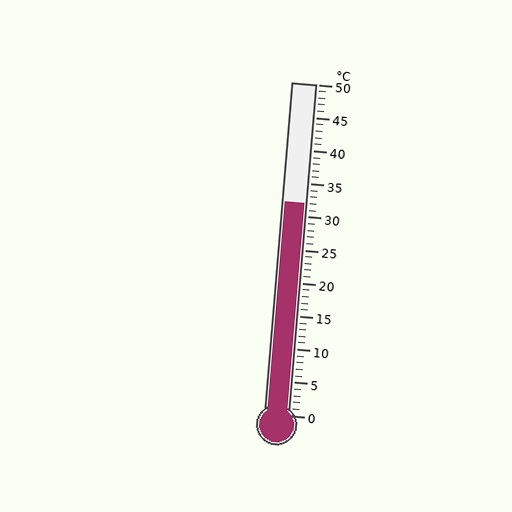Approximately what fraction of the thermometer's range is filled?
The thermometer is filled to approximately 65% of its range.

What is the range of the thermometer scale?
The thermometer scale ranges from 0°C to 50°C.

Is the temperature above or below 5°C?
The temperature is above 5°C.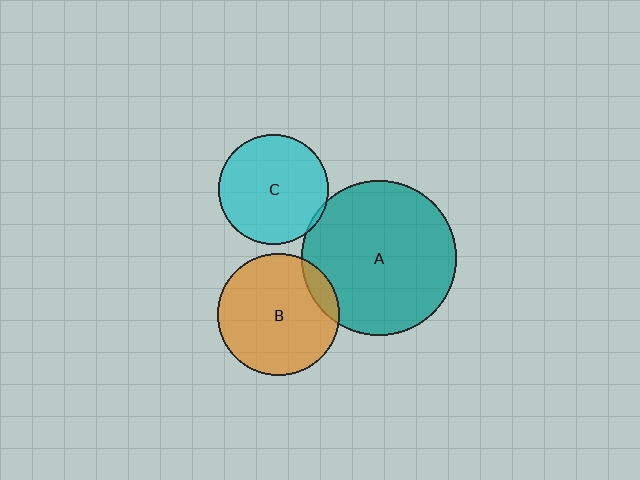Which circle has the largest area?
Circle A (teal).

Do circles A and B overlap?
Yes.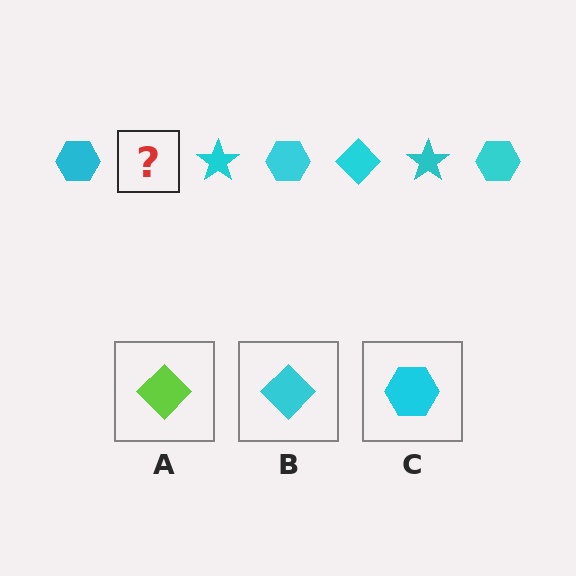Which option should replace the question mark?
Option B.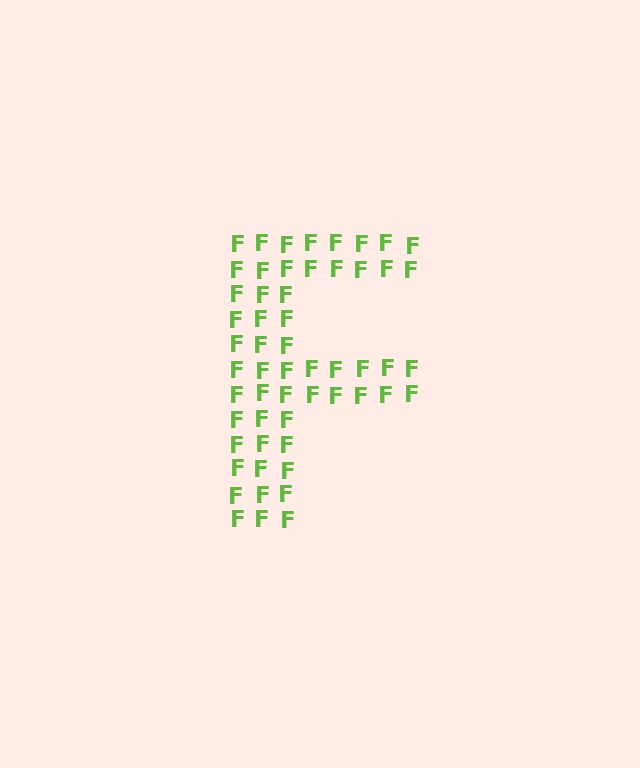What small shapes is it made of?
It is made of small letter F's.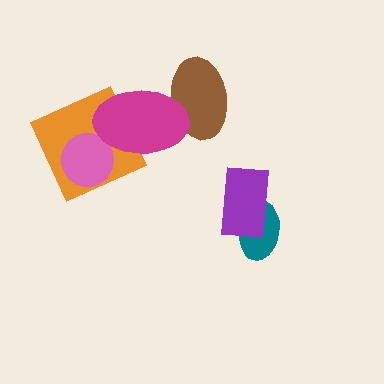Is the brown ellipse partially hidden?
Yes, it is partially covered by another shape.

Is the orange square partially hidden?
Yes, it is partially covered by another shape.